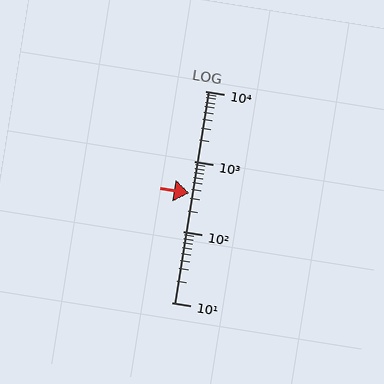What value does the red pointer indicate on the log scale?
The pointer indicates approximately 350.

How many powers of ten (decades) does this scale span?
The scale spans 3 decades, from 10 to 10000.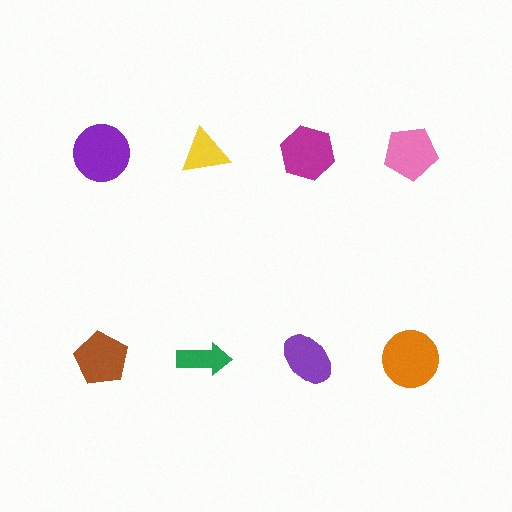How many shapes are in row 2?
4 shapes.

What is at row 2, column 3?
A purple ellipse.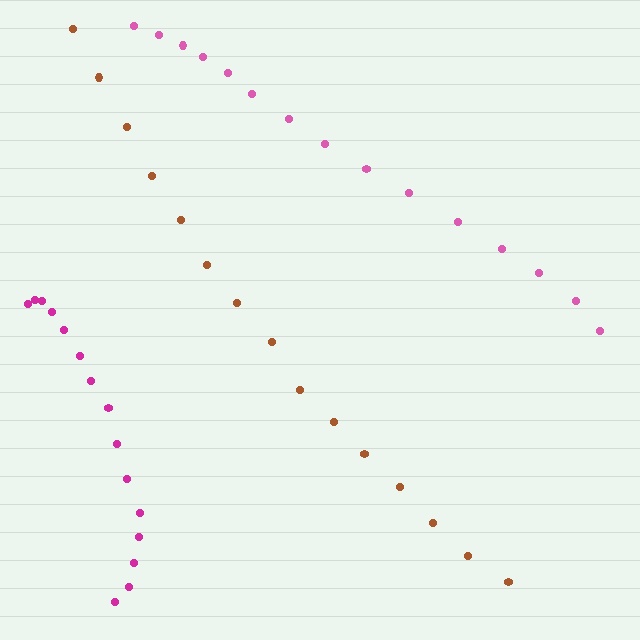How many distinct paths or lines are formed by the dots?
There are 3 distinct paths.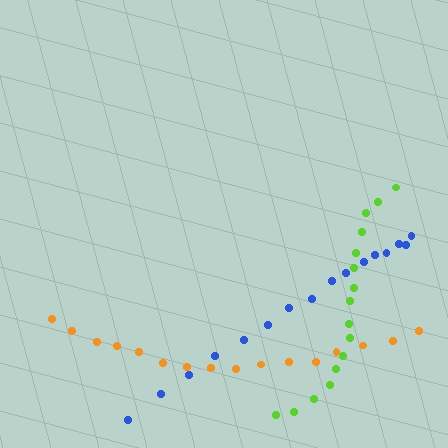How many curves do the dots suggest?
There are 3 distinct paths.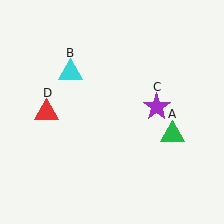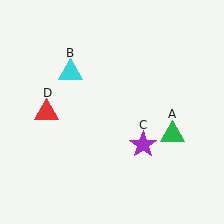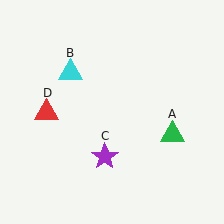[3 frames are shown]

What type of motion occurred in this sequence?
The purple star (object C) rotated clockwise around the center of the scene.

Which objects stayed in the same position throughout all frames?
Green triangle (object A) and cyan triangle (object B) and red triangle (object D) remained stationary.